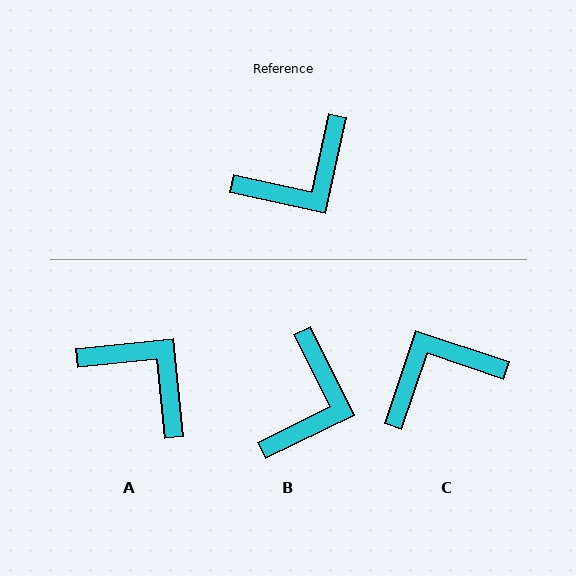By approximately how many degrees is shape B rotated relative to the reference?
Approximately 39 degrees counter-clockwise.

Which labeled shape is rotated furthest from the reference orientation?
C, about 174 degrees away.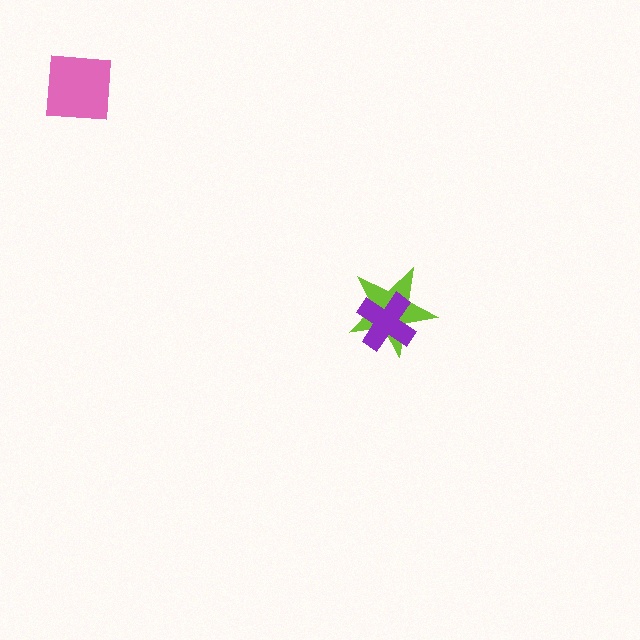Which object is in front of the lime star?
The purple cross is in front of the lime star.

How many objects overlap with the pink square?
0 objects overlap with the pink square.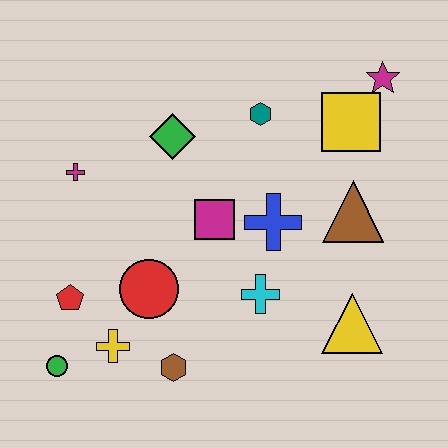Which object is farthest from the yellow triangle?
The magenta cross is farthest from the yellow triangle.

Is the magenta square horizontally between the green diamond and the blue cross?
Yes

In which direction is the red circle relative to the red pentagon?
The red circle is to the right of the red pentagon.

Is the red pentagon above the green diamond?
No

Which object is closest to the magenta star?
The yellow square is closest to the magenta star.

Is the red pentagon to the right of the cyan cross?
No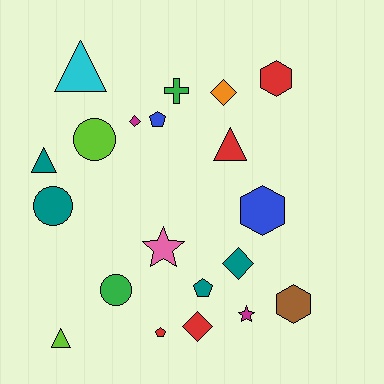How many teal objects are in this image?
There are 4 teal objects.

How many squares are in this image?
There are no squares.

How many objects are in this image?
There are 20 objects.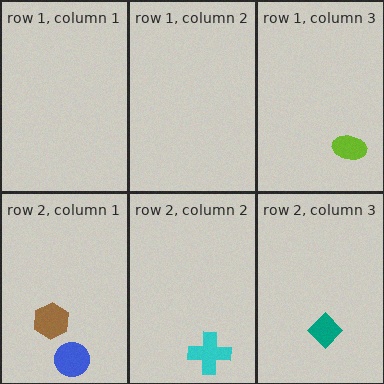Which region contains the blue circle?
The row 2, column 1 region.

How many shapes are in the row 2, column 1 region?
2.